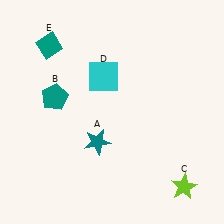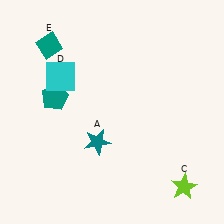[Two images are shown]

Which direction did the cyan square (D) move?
The cyan square (D) moved left.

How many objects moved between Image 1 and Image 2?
1 object moved between the two images.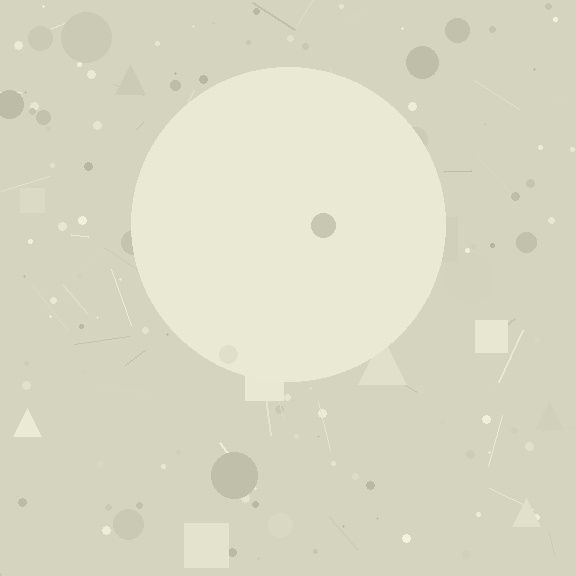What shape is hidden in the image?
A circle is hidden in the image.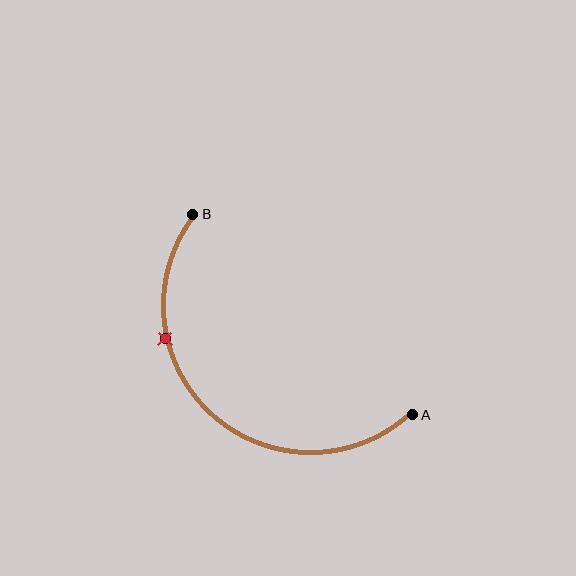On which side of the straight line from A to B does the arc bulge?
The arc bulges below and to the left of the straight line connecting A and B.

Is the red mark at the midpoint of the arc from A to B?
No. The red mark lies on the arc but is closer to endpoint B. The arc midpoint would be at the point on the curve equidistant along the arc from both A and B.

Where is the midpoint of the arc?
The arc midpoint is the point on the curve farthest from the straight line joining A and B. It sits below and to the left of that line.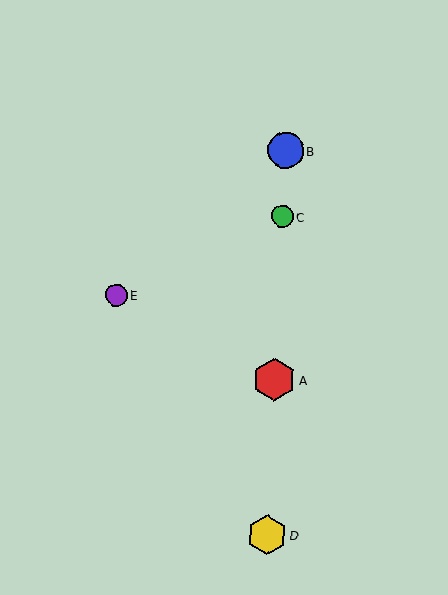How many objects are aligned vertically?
4 objects (A, B, C, D) are aligned vertically.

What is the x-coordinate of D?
Object D is at x≈267.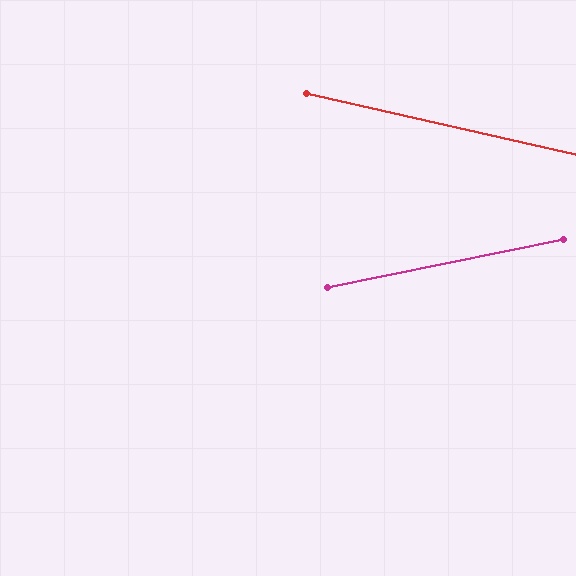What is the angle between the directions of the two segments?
Approximately 24 degrees.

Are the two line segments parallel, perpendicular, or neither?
Neither parallel nor perpendicular — they differ by about 24°.